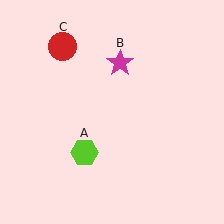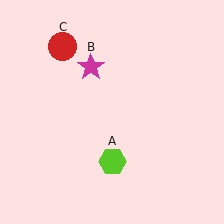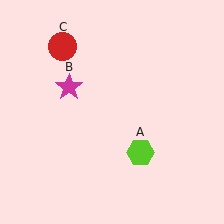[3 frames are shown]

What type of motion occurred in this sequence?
The lime hexagon (object A), magenta star (object B) rotated counterclockwise around the center of the scene.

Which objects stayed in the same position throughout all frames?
Red circle (object C) remained stationary.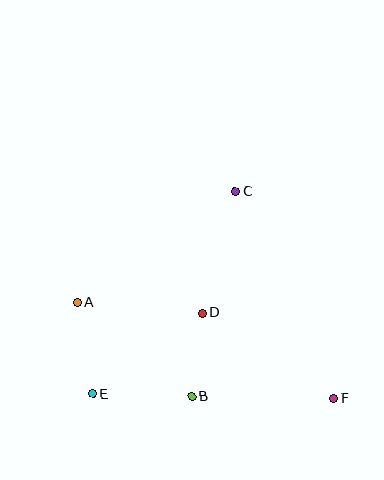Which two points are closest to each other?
Points B and D are closest to each other.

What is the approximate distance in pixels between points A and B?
The distance between A and B is approximately 148 pixels.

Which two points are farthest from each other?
Points A and F are farthest from each other.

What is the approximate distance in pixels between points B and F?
The distance between B and F is approximately 142 pixels.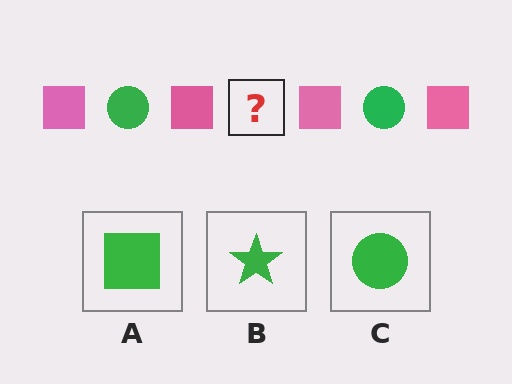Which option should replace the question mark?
Option C.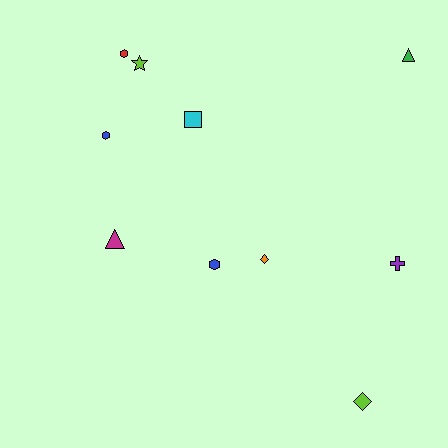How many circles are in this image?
There are no circles.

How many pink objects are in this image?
There are no pink objects.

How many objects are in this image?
There are 10 objects.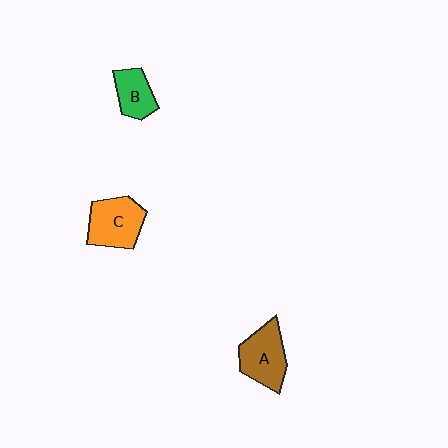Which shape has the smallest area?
Shape B (green).